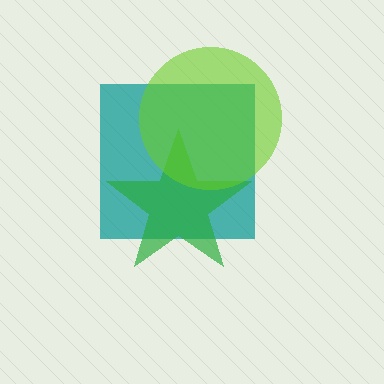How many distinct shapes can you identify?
There are 3 distinct shapes: a teal square, a green star, a lime circle.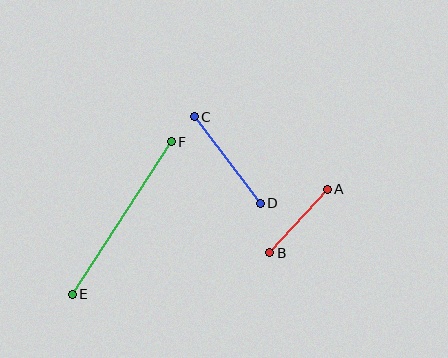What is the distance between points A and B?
The distance is approximately 86 pixels.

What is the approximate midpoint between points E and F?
The midpoint is at approximately (122, 218) pixels.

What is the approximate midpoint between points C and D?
The midpoint is at approximately (227, 160) pixels.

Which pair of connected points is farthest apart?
Points E and F are farthest apart.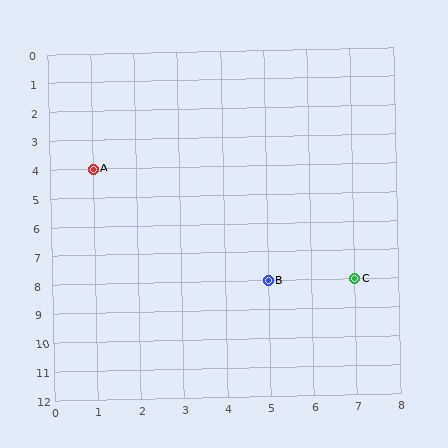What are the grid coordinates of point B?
Point B is at grid coordinates (5, 8).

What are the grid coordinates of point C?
Point C is at grid coordinates (7, 8).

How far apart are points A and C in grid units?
Points A and C are 6 columns and 4 rows apart (about 7.2 grid units diagonally).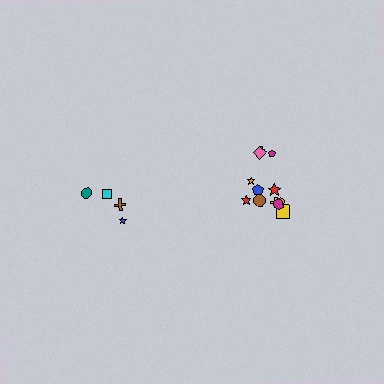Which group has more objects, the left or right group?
The right group.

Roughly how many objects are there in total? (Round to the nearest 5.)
Roughly 15 objects in total.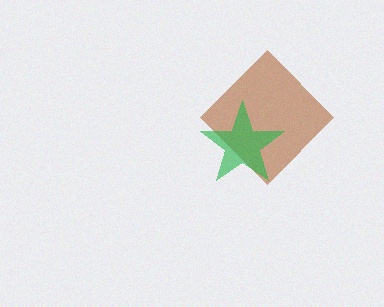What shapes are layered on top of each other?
The layered shapes are: a brown diamond, a green star.